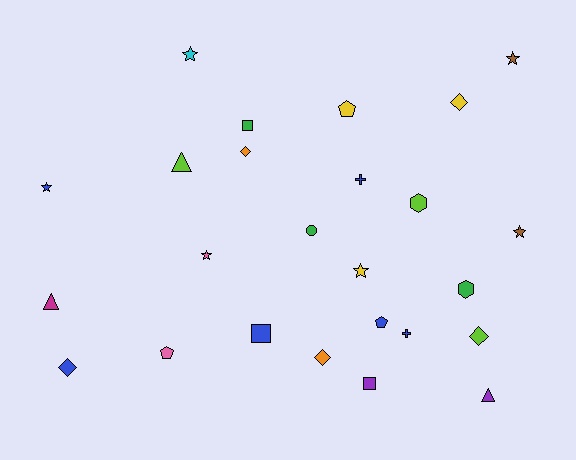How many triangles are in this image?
There are 3 triangles.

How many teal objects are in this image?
There are no teal objects.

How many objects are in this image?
There are 25 objects.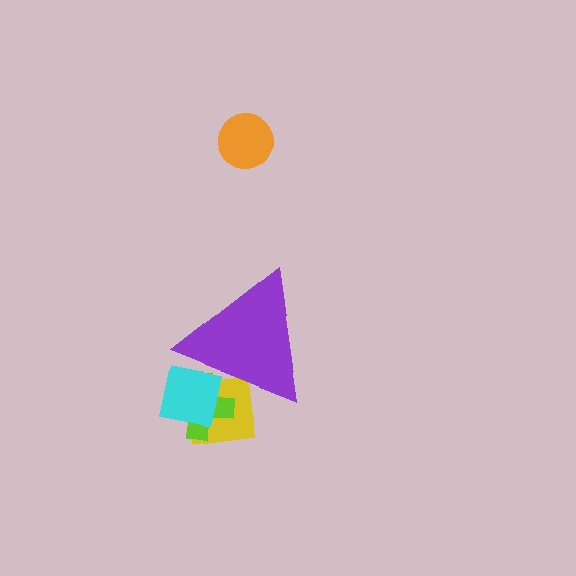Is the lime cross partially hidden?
Yes, the lime cross is partially hidden behind the purple triangle.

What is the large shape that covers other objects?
A purple triangle.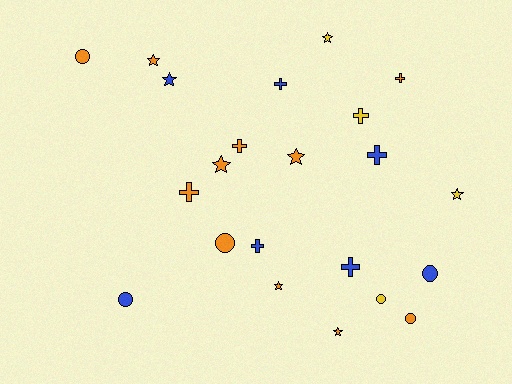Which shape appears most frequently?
Cross, with 8 objects.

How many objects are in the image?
There are 22 objects.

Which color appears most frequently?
Orange, with 11 objects.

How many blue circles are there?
There are 2 blue circles.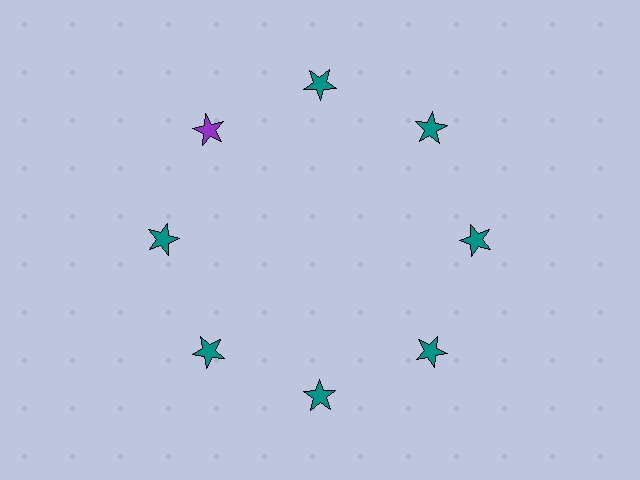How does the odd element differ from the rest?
It has a different color: purple instead of teal.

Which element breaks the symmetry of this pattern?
The purple star at roughly the 10 o'clock position breaks the symmetry. All other shapes are teal stars.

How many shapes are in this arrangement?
There are 8 shapes arranged in a ring pattern.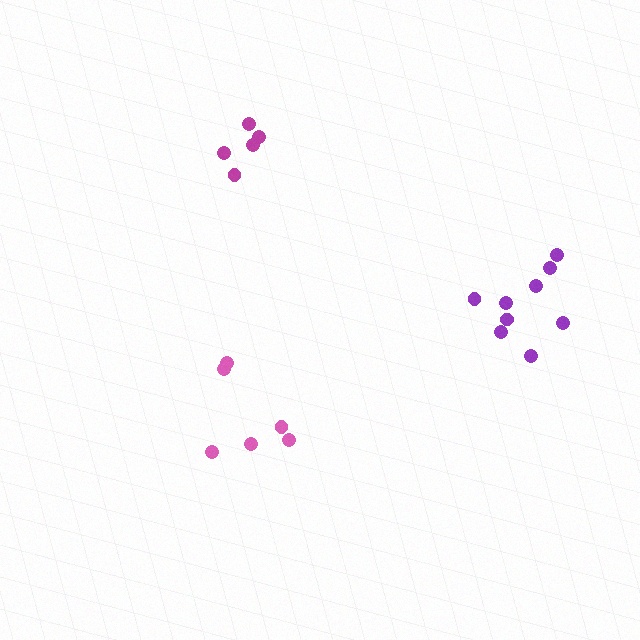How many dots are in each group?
Group 1: 5 dots, Group 2: 9 dots, Group 3: 6 dots (20 total).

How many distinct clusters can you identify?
There are 3 distinct clusters.